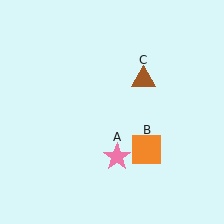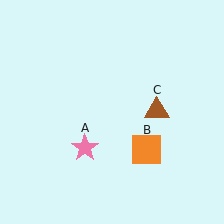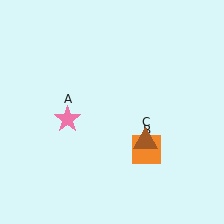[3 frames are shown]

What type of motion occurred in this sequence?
The pink star (object A), brown triangle (object C) rotated clockwise around the center of the scene.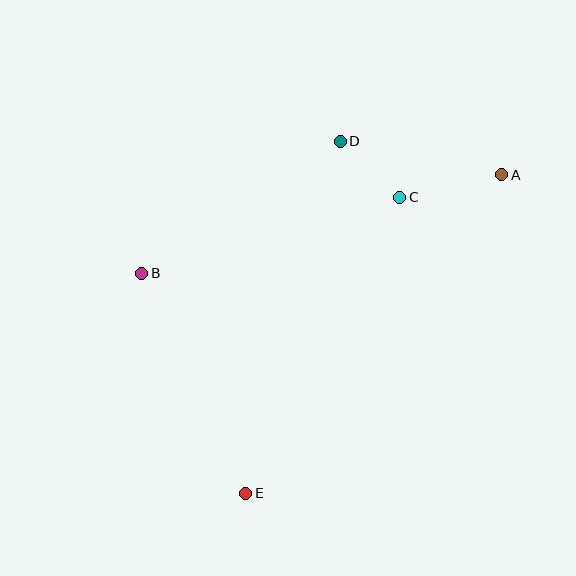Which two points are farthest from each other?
Points A and E are farthest from each other.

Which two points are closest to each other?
Points C and D are closest to each other.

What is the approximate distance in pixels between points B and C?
The distance between B and C is approximately 269 pixels.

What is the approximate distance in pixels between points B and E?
The distance between B and E is approximately 244 pixels.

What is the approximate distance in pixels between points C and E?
The distance between C and E is approximately 333 pixels.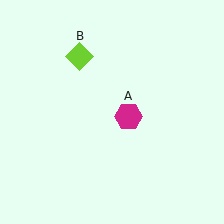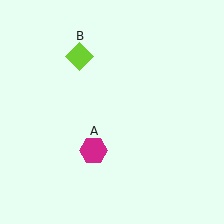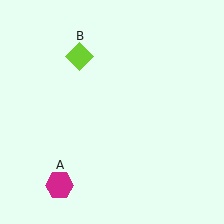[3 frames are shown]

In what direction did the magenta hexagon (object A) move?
The magenta hexagon (object A) moved down and to the left.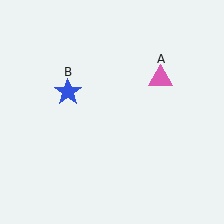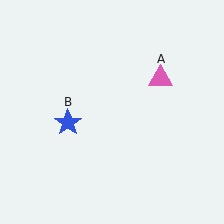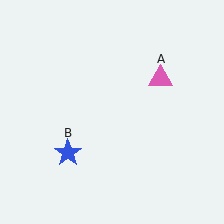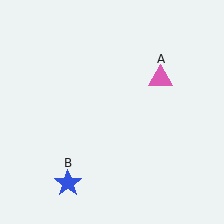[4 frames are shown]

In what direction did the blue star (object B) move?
The blue star (object B) moved down.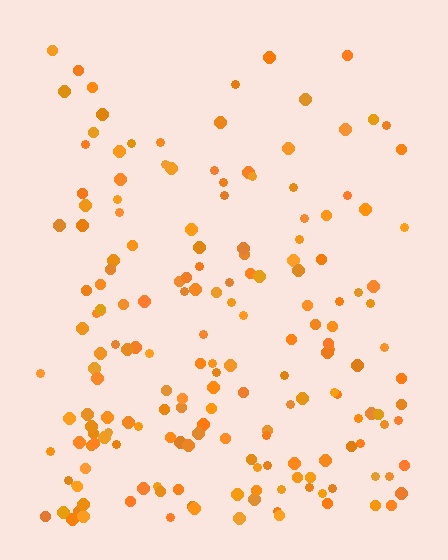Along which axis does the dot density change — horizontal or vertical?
Vertical.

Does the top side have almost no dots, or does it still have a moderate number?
Still a moderate number, just noticeably fewer than the bottom.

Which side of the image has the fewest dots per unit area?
The top.